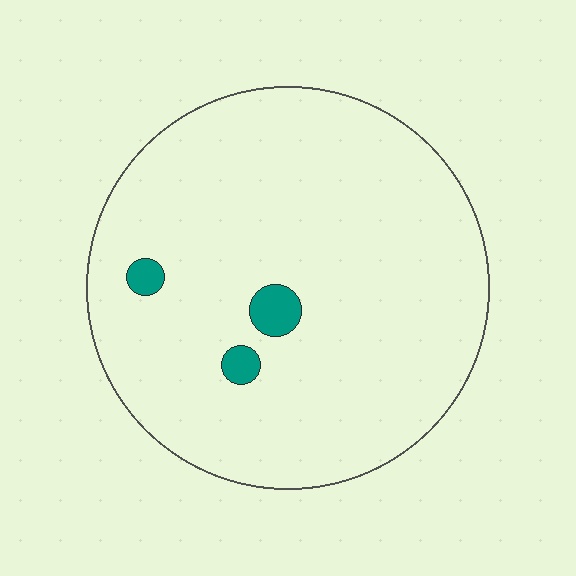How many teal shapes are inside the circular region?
3.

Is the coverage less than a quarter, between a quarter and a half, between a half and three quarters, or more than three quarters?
Less than a quarter.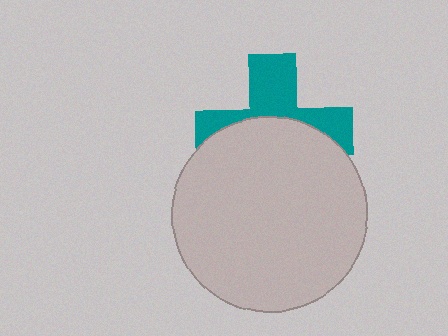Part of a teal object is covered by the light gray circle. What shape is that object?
It is a cross.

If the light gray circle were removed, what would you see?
You would see the complete teal cross.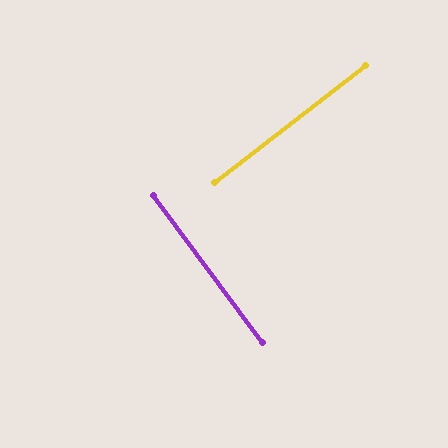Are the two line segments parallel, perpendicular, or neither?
Perpendicular — they meet at approximately 89°.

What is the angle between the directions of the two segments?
Approximately 89 degrees.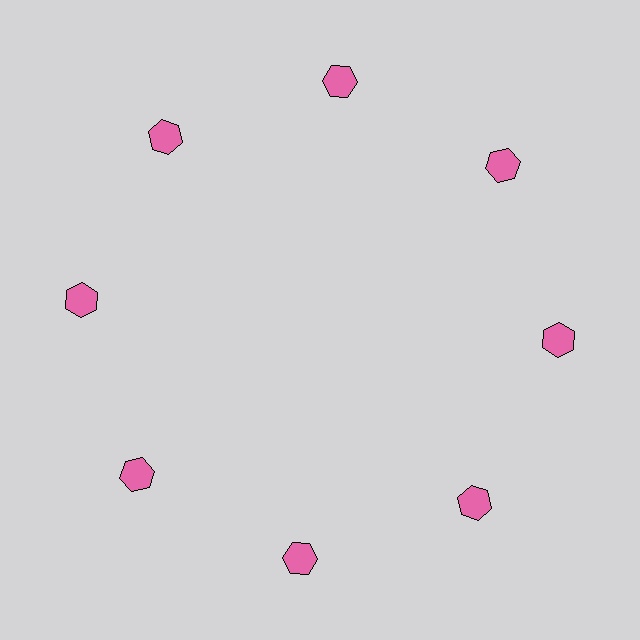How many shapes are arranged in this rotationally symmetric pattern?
There are 8 shapes, arranged in 8 groups of 1.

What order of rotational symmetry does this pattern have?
This pattern has 8-fold rotational symmetry.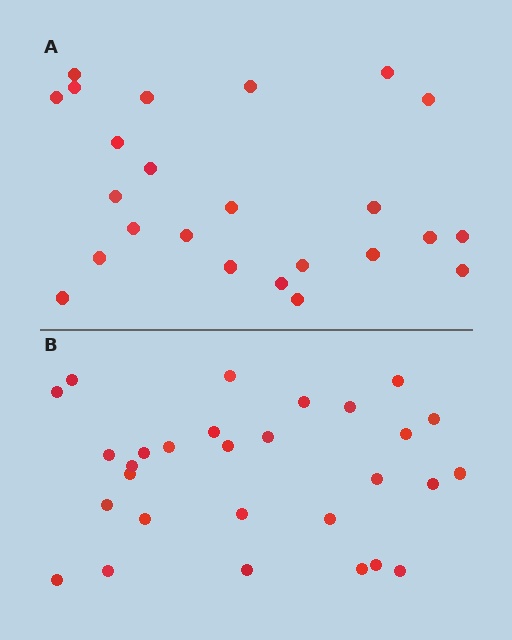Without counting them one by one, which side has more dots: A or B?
Region B (the bottom region) has more dots.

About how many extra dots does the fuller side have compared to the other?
Region B has about 5 more dots than region A.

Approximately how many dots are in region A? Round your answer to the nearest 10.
About 20 dots. (The exact count is 24, which rounds to 20.)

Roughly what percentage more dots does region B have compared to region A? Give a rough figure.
About 20% more.